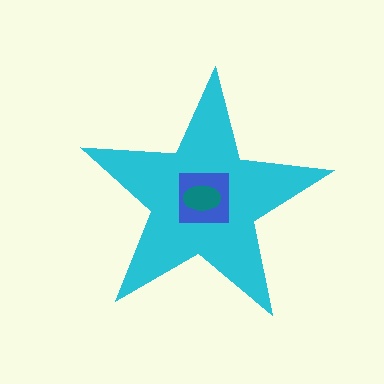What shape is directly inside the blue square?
The teal ellipse.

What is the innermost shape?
The teal ellipse.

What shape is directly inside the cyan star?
The blue square.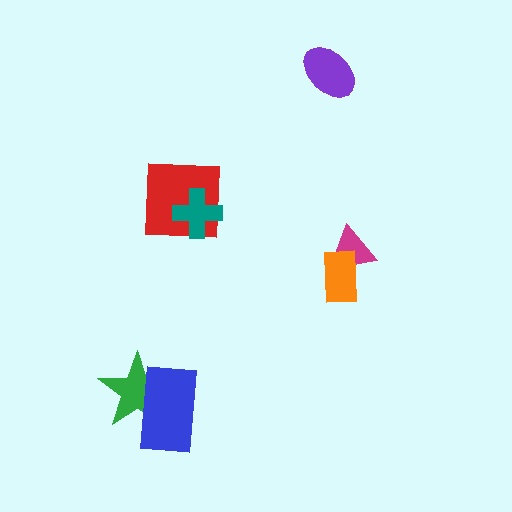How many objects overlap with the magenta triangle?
1 object overlaps with the magenta triangle.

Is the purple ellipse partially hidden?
No, no other shape covers it.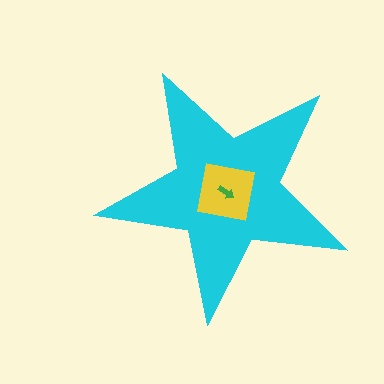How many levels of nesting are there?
3.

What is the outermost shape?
The cyan star.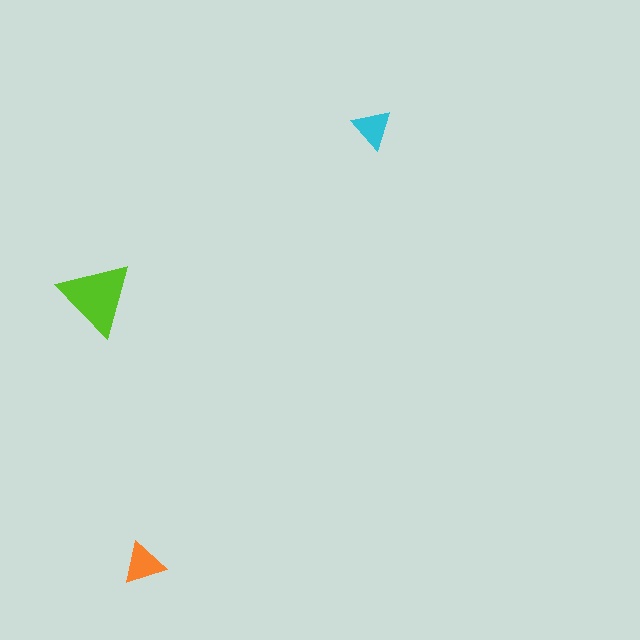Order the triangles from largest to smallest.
the lime one, the orange one, the cyan one.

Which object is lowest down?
The orange triangle is bottommost.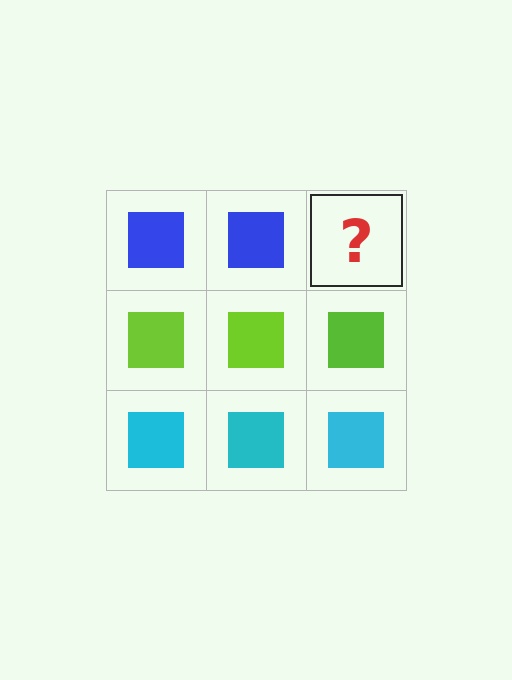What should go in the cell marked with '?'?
The missing cell should contain a blue square.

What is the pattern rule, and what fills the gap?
The rule is that each row has a consistent color. The gap should be filled with a blue square.